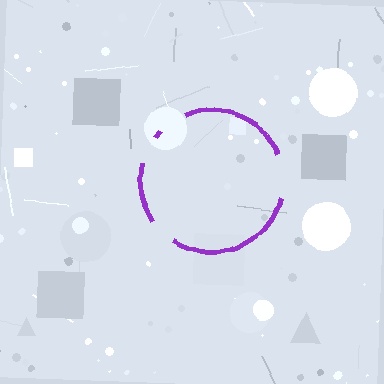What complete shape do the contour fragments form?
The contour fragments form a circle.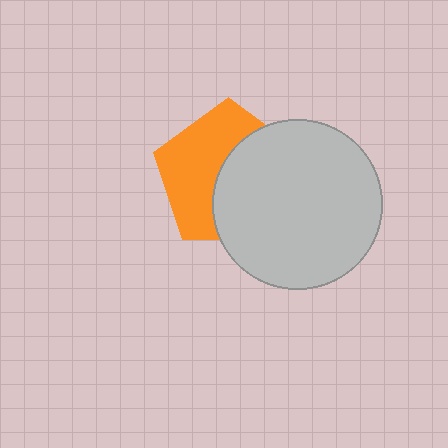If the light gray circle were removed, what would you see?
You would see the complete orange pentagon.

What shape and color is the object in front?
The object in front is a light gray circle.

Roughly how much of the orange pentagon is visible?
About half of it is visible (roughly 50%).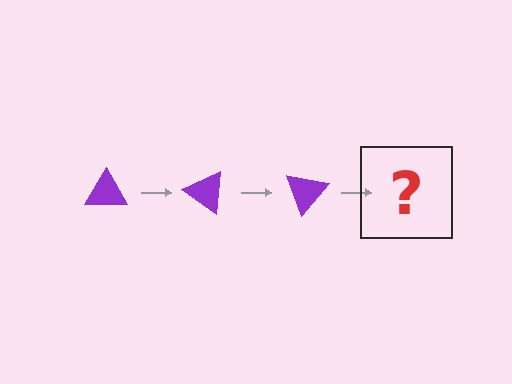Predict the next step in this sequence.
The next step is a purple triangle rotated 105 degrees.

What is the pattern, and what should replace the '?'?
The pattern is that the triangle rotates 35 degrees each step. The '?' should be a purple triangle rotated 105 degrees.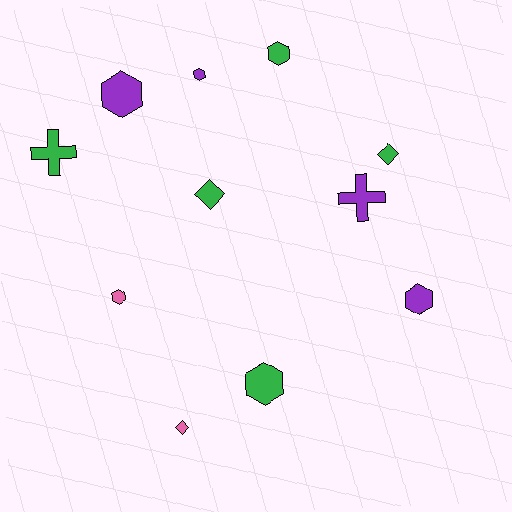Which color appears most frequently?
Green, with 5 objects.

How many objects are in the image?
There are 11 objects.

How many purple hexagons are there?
There are 3 purple hexagons.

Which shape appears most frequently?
Hexagon, with 6 objects.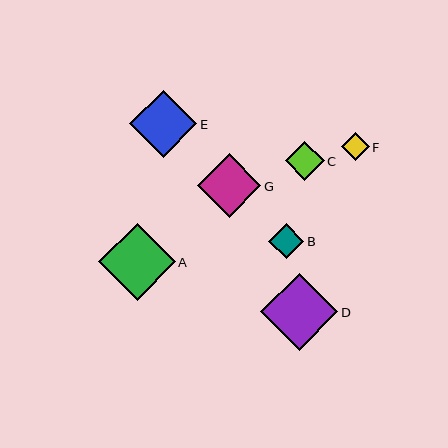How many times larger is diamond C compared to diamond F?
Diamond C is approximately 1.4 times the size of diamond F.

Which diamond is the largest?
Diamond D is the largest with a size of approximately 77 pixels.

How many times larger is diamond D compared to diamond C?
Diamond D is approximately 2.0 times the size of diamond C.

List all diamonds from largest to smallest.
From largest to smallest: D, A, E, G, C, B, F.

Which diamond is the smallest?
Diamond F is the smallest with a size of approximately 28 pixels.